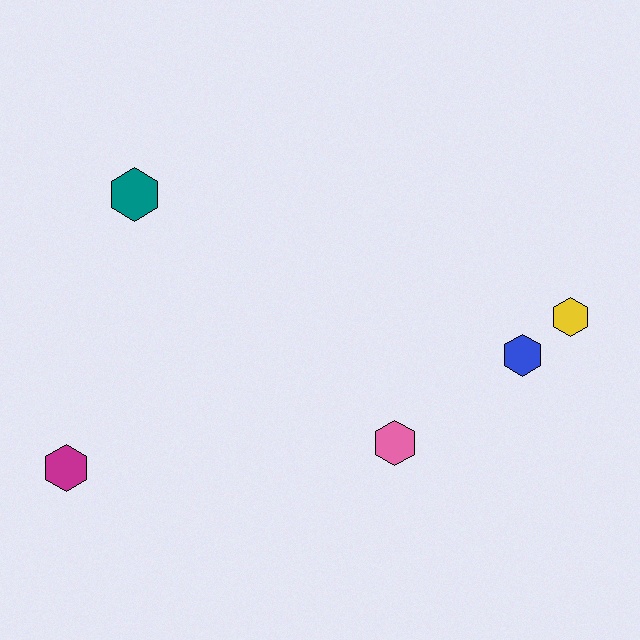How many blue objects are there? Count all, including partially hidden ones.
There is 1 blue object.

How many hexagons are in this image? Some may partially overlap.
There are 5 hexagons.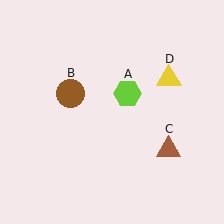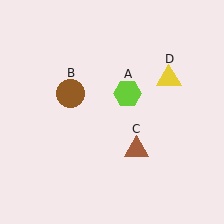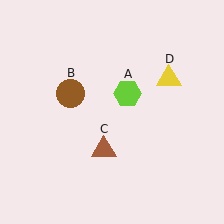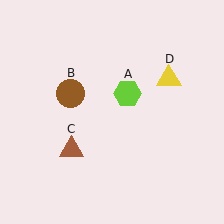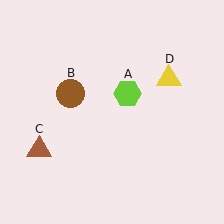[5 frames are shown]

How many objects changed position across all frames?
1 object changed position: brown triangle (object C).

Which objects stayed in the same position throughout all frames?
Lime hexagon (object A) and brown circle (object B) and yellow triangle (object D) remained stationary.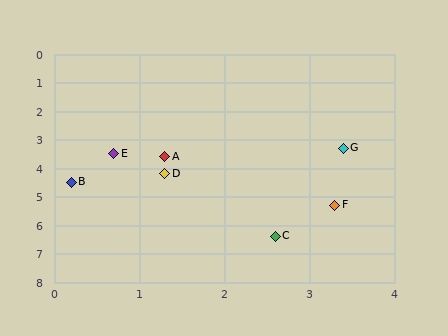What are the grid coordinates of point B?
Point B is at approximately (0.2, 4.5).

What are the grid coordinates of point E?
Point E is at approximately (0.7, 3.5).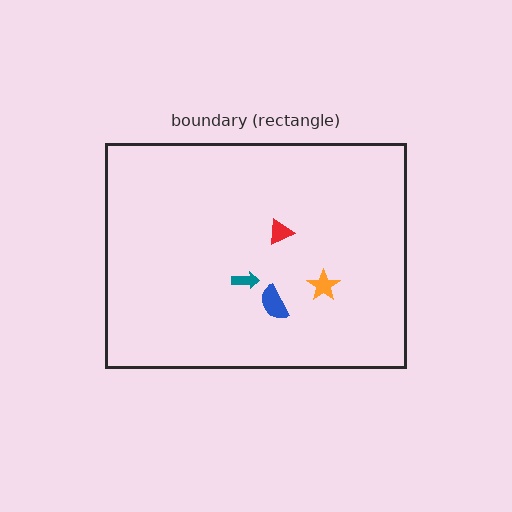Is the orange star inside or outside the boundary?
Inside.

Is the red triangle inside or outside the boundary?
Inside.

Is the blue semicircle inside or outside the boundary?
Inside.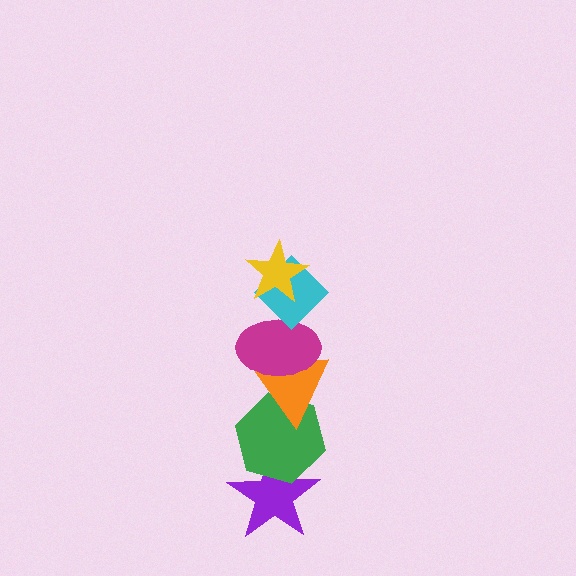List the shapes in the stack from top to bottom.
From top to bottom: the yellow star, the cyan diamond, the magenta ellipse, the orange triangle, the green hexagon, the purple star.